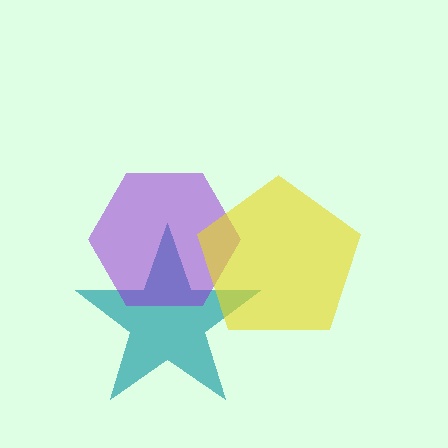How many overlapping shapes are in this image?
There are 3 overlapping shapes in the image.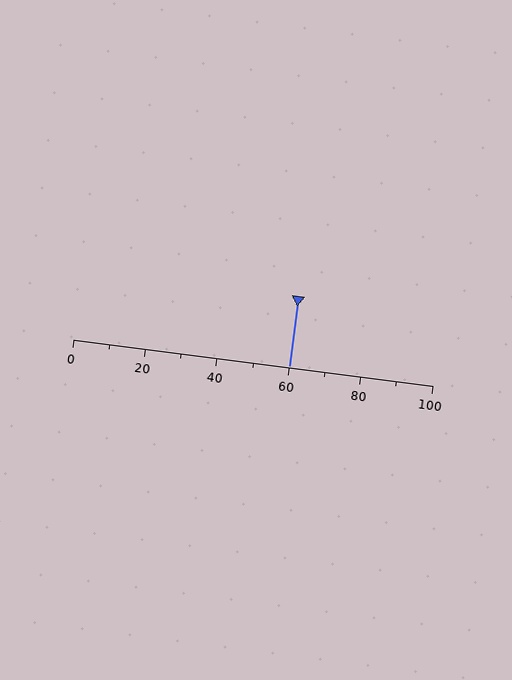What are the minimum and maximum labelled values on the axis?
The axis runs from 0 to 100.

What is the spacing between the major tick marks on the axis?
The major ticks are spaced 20 apart.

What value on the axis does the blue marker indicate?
The marker indicates approximately 60.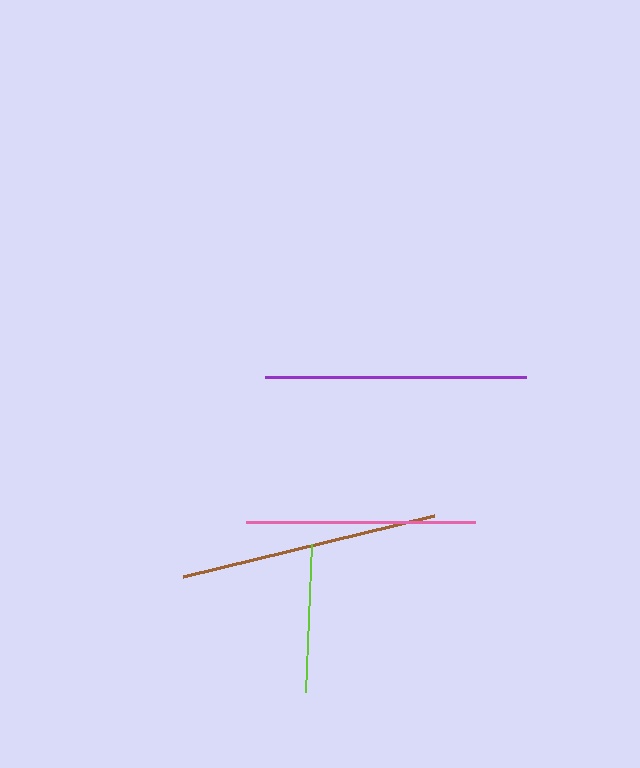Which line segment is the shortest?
The lime line is the shortest at approximately 149 pixels.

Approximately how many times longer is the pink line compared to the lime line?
The pink line is approximately 1.5 times the length of the lime line.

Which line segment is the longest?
The purple line is the longest at approximately 261 pixels.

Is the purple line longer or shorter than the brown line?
The purple line is longer than the brown line.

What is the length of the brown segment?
The brown segment is approximately 259 pixels long.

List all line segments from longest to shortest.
From longest to shortest: purple, brown, pink, lime.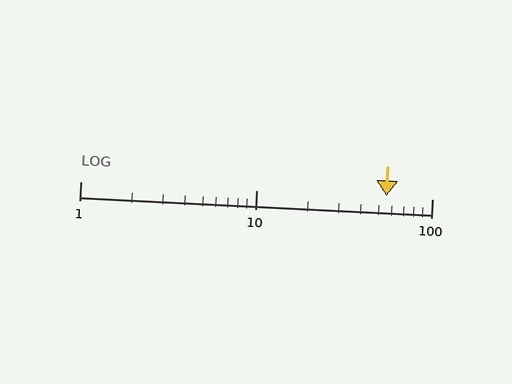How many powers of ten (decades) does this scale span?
The scale spans 2 decades, from 1 to 100.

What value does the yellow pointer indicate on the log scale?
The pointer indicates approximately 55.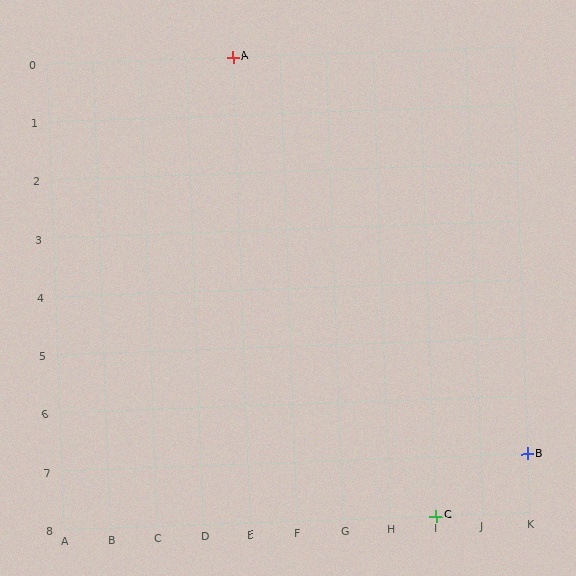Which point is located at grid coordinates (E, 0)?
Point A is at (E, 0).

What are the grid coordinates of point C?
Point C is at grid coordinates (I, 8).